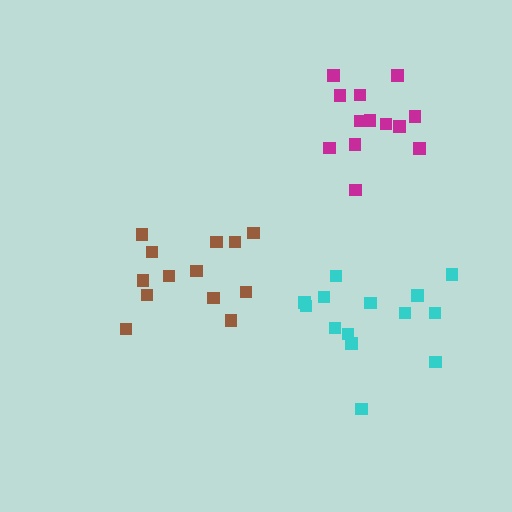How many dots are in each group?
Group 1: 13 dots, Group 2: 15 dots, Group 3: 13 dots (41 total).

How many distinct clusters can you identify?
There are 3 distinct clusters.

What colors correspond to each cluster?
The clusters are colored: magenta, cyan, brown.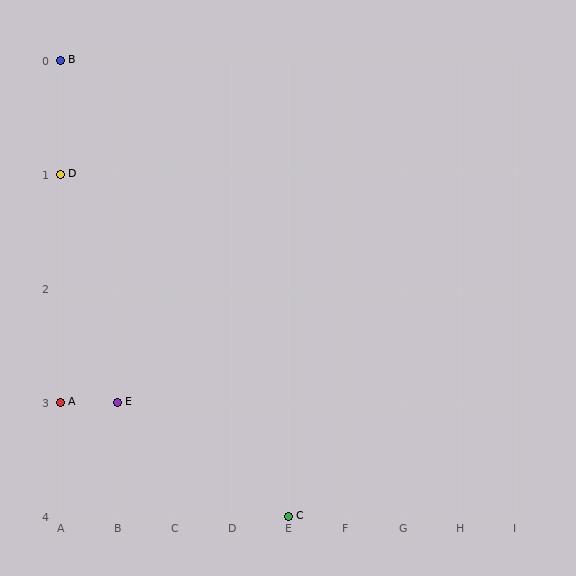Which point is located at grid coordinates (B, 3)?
Point E is at (B, 3).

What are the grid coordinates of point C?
Point C is at grid coordinates (E, 4).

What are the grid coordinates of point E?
Point E is at grid coordinates (B, 3).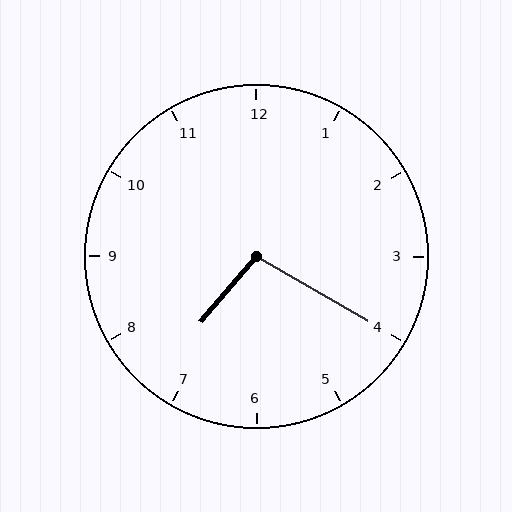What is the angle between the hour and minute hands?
Approximately 100 degrees.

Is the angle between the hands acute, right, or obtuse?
It is obtuse.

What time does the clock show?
7:20.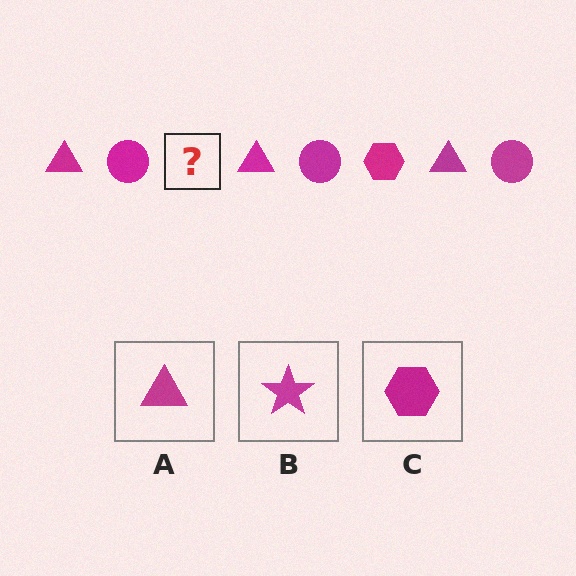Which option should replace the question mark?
Option C.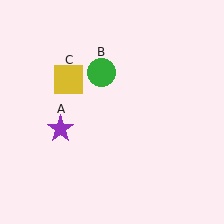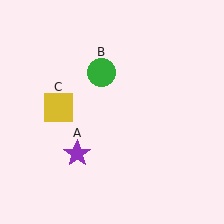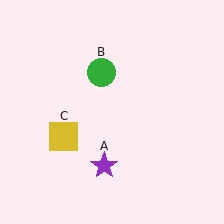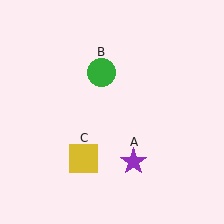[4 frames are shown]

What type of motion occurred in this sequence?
The purple star (object A), yellow square (object C) rotated counterclockwise around the center of the scene.